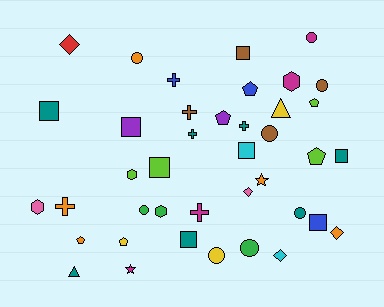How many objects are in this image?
There are 40 objects.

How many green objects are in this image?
There are 3 green objects.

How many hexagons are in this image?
There are 4 hexagons.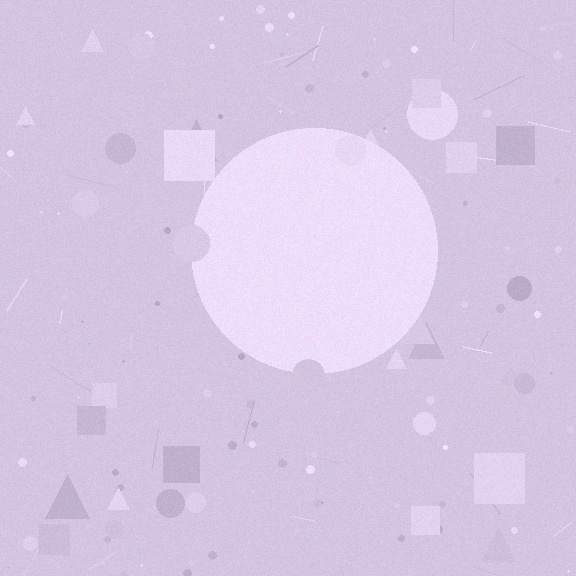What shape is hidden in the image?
A circle is hidden in the image.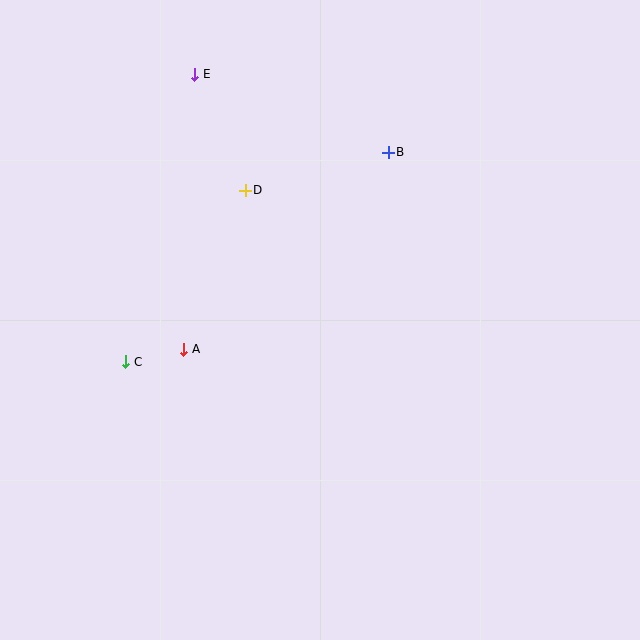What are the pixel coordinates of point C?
Point C is at (125, 362).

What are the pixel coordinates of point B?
Point B is at (388, 152).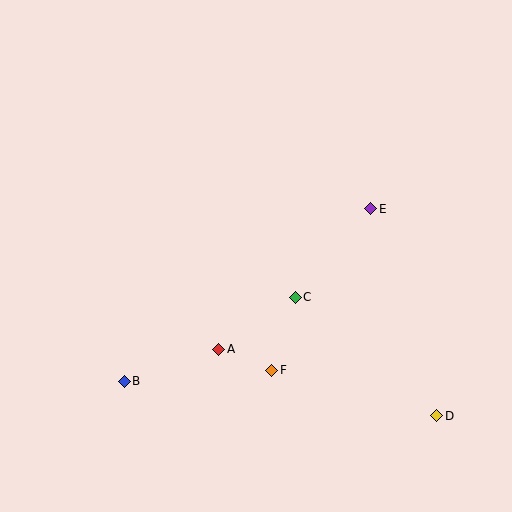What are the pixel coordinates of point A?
Point A is at (219, 349).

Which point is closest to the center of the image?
Point C at (295, 297) is closest to the center.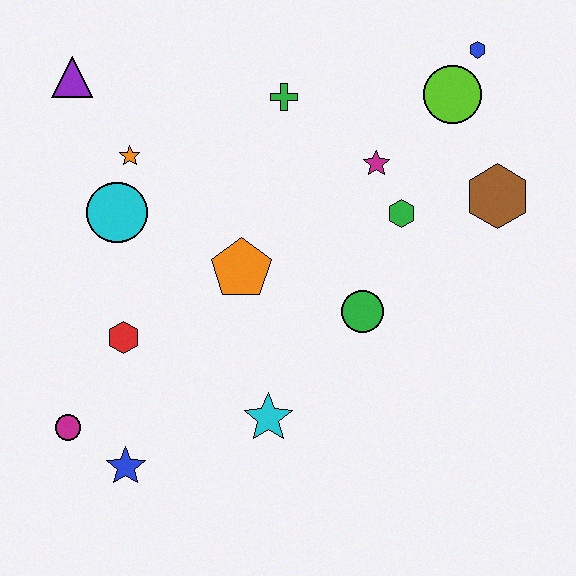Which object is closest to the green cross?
The magenta star is closest to the green cross.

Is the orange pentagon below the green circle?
No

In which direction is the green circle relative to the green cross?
The green circle is below the green cross.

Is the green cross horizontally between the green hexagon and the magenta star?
No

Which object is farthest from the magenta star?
The magenta circle is farthest from the magenta star.